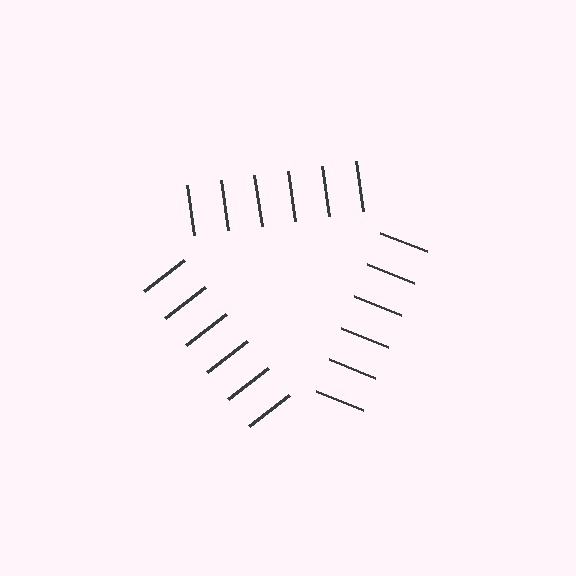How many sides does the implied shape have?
3 sides — the line-ends trace a triangle.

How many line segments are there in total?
18 — 6 along each of the 3 edges.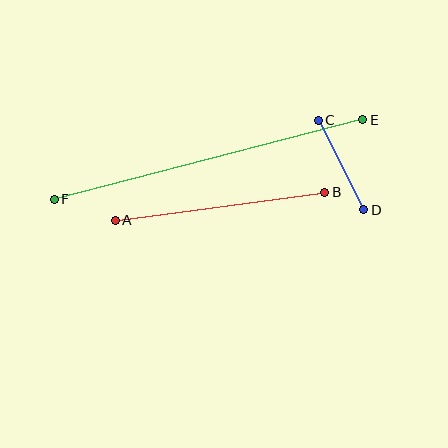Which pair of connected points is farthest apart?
Points E and F are farthest apart.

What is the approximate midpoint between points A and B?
The midpoint is at approximately (220, 206) pixels.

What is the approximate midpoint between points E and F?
The midpoint is at approximately (208, 160) pixels.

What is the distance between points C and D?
The distance is approximately 100 pixels.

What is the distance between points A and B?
The distance is approximately 211 pixels.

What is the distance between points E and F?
The distance is approximately 318 pixels.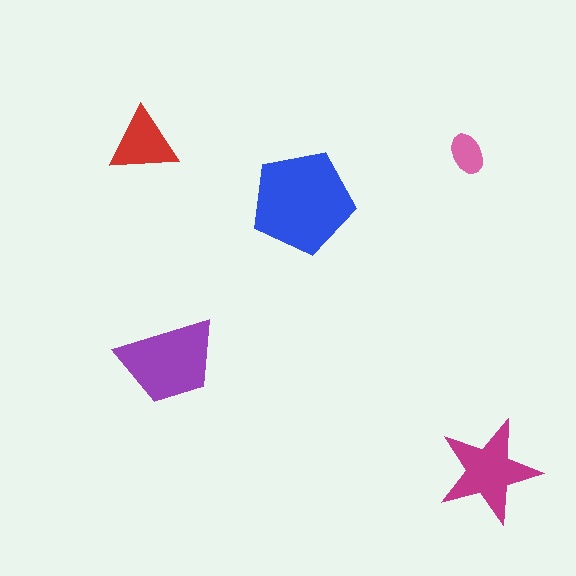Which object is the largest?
The blue pentagon.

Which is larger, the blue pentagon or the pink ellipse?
The blue pentagon.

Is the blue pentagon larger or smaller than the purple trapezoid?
Larger.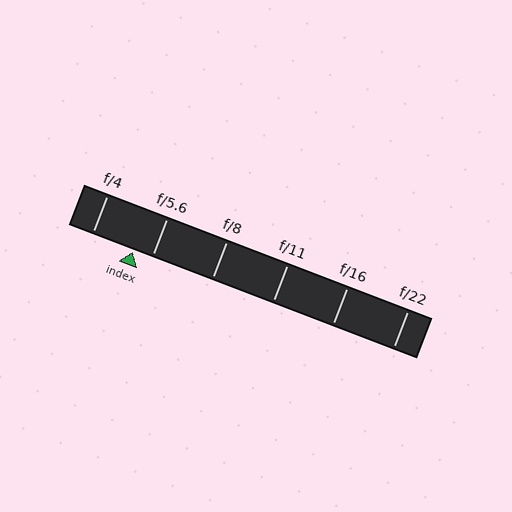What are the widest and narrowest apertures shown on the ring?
The widest aperture shown is f/4 and the narrowest is f/22.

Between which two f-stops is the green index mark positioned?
The index mark is between f/4 and f/5.6.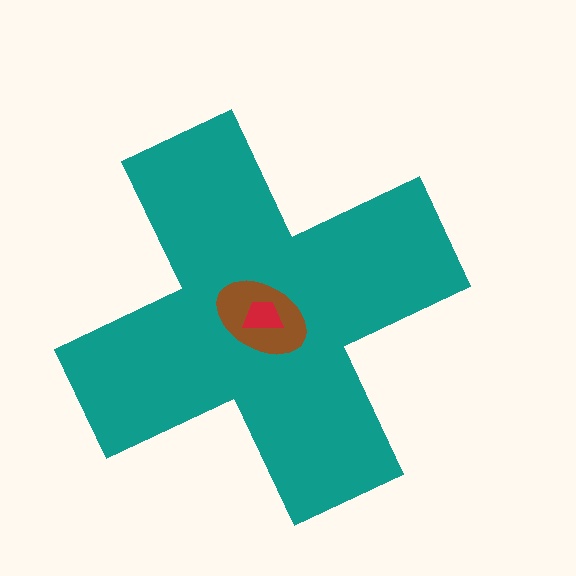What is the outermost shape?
The teal cross.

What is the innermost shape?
The red trapezoid.